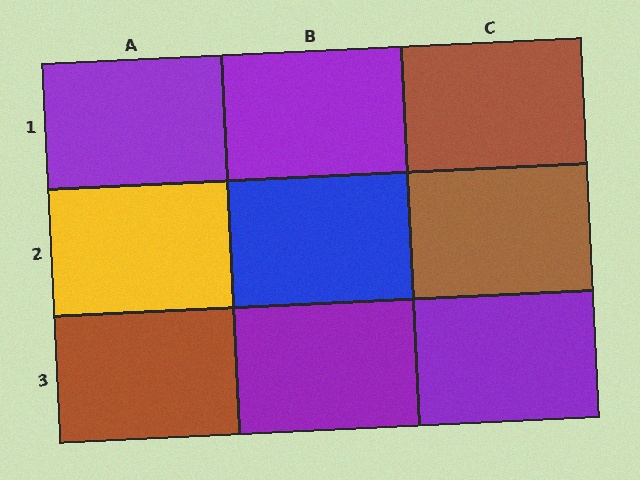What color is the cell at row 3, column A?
Brown.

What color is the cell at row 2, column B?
Blue.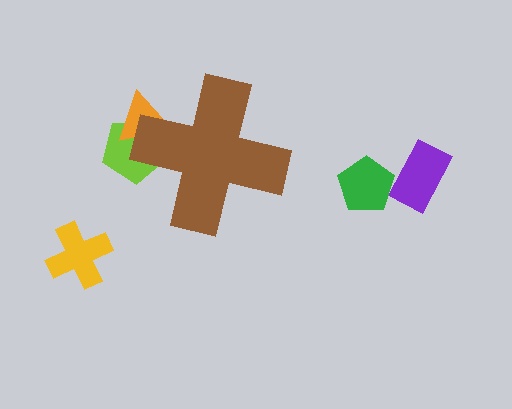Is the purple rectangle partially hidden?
No, the purple rectangle is fully visible.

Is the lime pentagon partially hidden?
Yes, the lime pentagon is partially hidden behind the brown cross.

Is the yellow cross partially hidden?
No, the yellow cross is fully visible.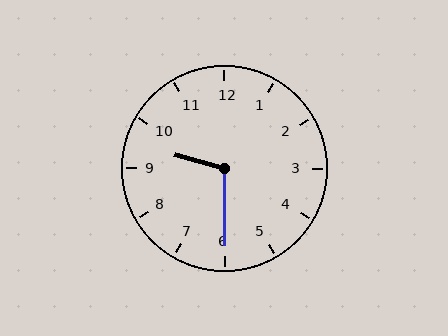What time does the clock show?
9:30.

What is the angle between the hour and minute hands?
Approximately 105 degrees.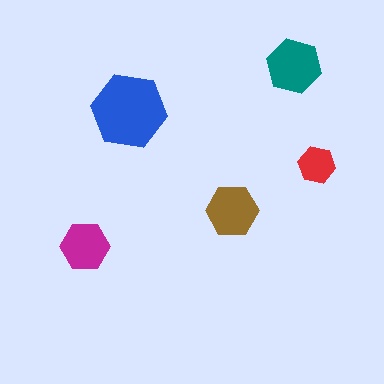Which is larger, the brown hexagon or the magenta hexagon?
The brown one.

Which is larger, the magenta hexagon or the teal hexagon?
The teal one.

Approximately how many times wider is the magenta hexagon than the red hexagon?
About 1.5 times wider.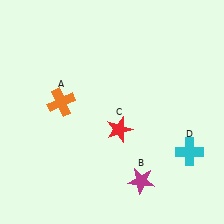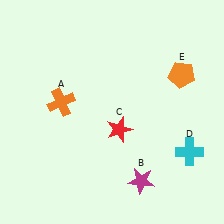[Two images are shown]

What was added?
An orange pentagon (E) was added in Image 2.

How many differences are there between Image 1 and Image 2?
There is 1 difference between the two images.